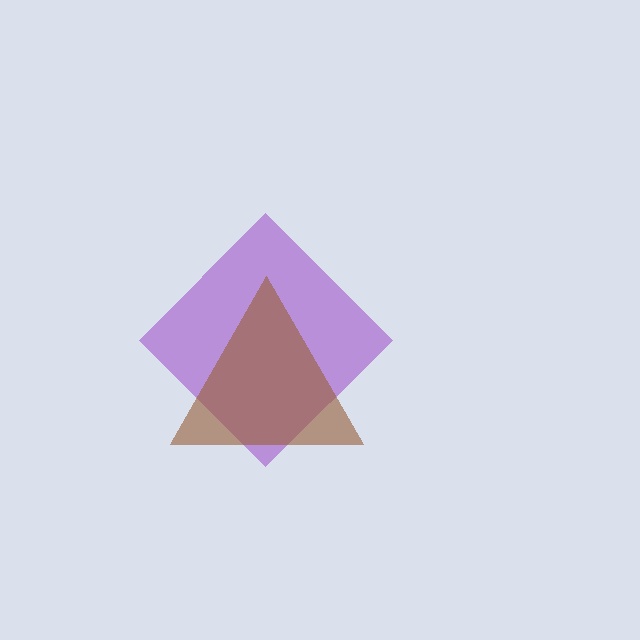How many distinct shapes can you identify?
There are 2 distinct shapes: a purple diamond, a brown triangle.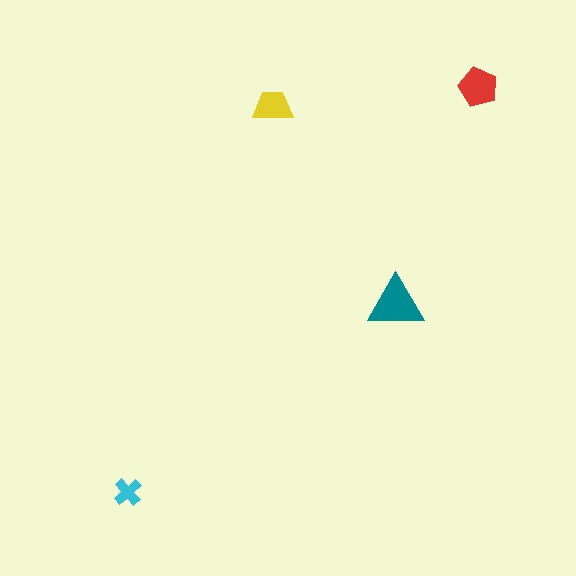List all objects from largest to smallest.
The teal triangle, the red pentagon, the yellow trapezoid, the cyan cross.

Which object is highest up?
The red pentagon is topmost.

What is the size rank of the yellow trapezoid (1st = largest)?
3rd.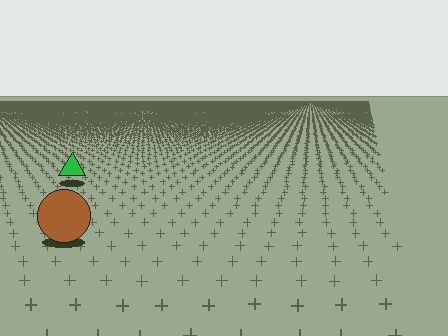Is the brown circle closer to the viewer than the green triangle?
Yes. The brown circle is closer — you can tell from the texture gradient: the ground texture is coarser near it.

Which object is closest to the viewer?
The brown circle is closest. The texture marks near it are larger and more spread out.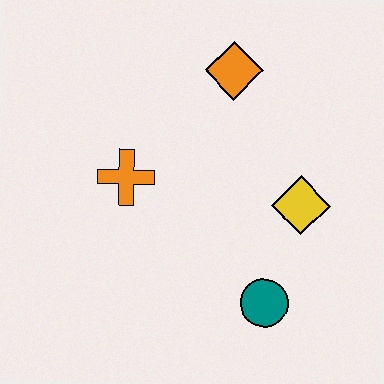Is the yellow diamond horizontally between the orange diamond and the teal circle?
No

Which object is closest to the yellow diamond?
The teal circle is closest to the yellow diamond.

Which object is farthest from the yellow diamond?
The orange cross is farthest from the yellow diamond.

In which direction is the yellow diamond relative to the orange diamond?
The yellow diamond is below the orange diamond.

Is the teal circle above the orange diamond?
No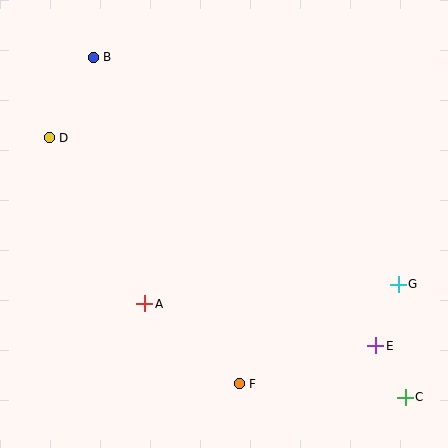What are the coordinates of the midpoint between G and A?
The midpoint between G and A is at (271, 294).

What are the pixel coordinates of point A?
Point A is at (145, 304).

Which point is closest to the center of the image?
Point A at (145, 304) is closest to the center.